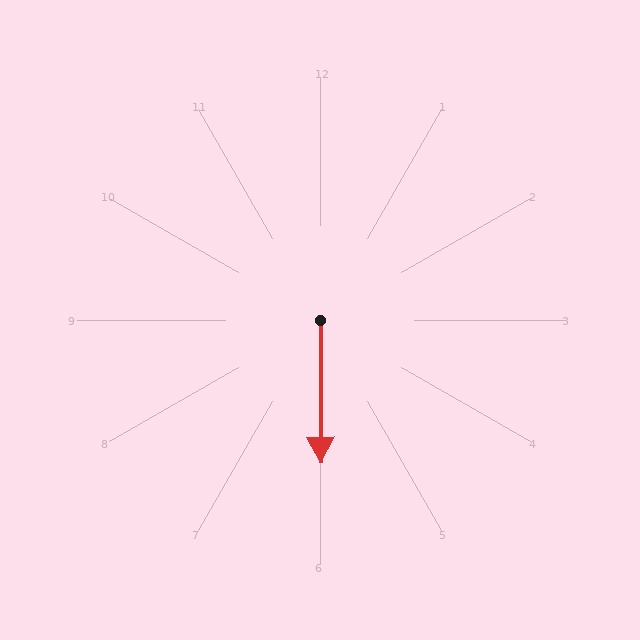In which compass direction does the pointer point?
South.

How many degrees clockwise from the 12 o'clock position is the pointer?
Approximately 180 degrees.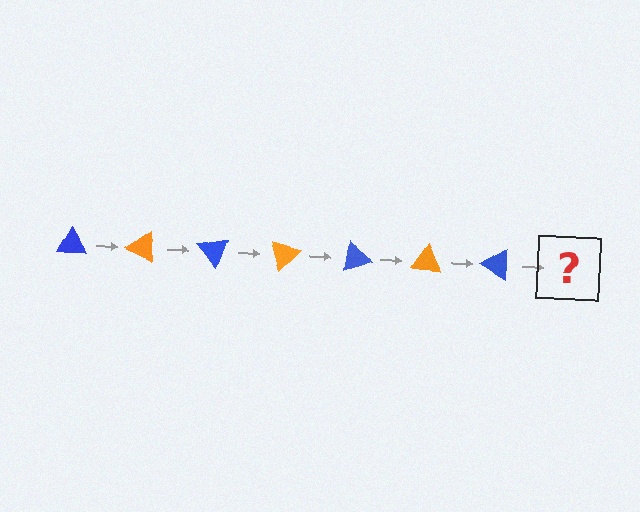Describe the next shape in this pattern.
It should be an orange triangle, rotated 175 degrees from the start.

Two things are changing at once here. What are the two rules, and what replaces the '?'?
The two rules are that it rotates 25 degrees each step and the color cycles through blue and orange. The '?' should be an orange triangle, rotated 175 degrees from the start.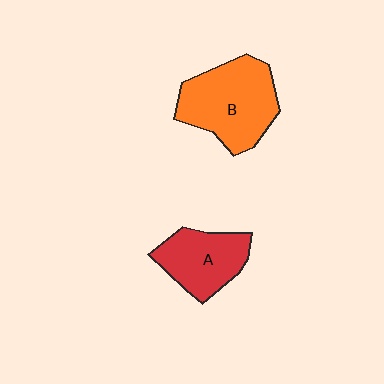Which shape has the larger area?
Shape B (orange).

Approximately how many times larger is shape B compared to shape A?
Approximately 1.4 times.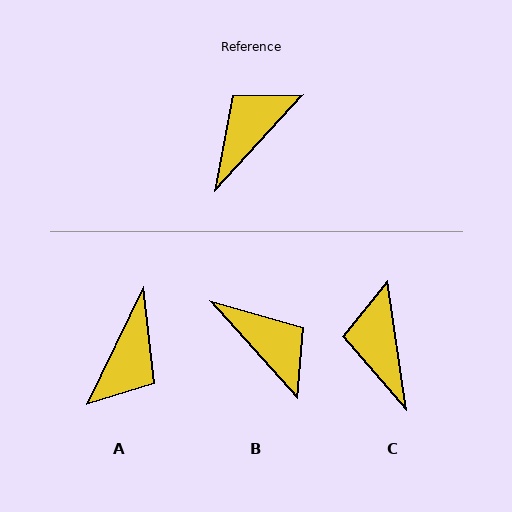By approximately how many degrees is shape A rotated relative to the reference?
Approximately 163 degrees clockwise.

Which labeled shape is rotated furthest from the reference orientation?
A, about 163 degrees away.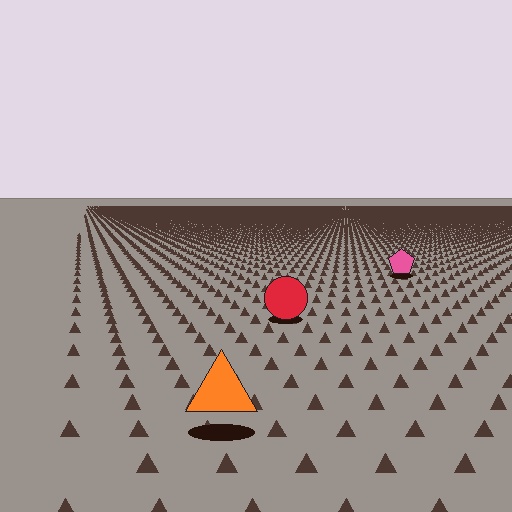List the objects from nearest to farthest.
From nearest to farthest: the orange triangle, the red circle, the pink pentagon.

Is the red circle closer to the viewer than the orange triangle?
No. The orange triangle is closer — you can tell from the texture gradient: the ground texture is coarser near it.